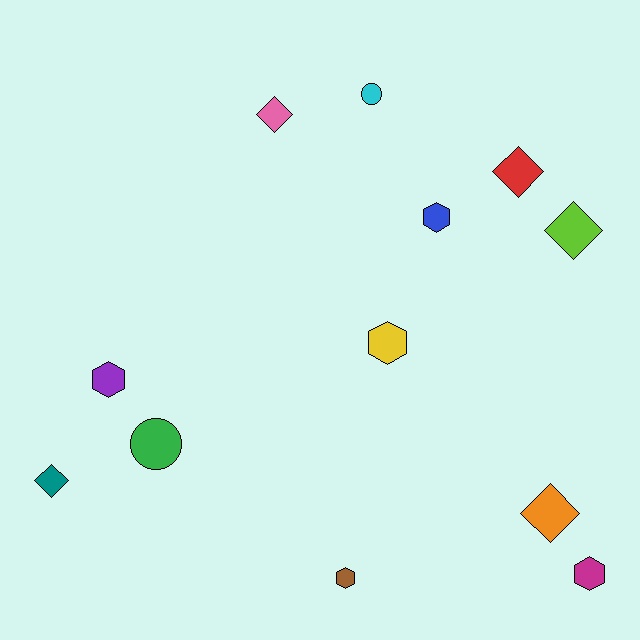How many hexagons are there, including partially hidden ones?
There are 5 hexagons.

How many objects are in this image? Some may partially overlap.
There are 12 objects.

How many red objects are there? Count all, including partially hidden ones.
There is 1 red object.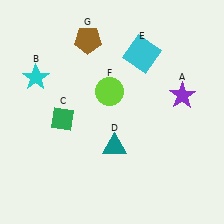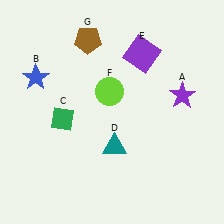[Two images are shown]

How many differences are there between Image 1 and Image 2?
There are 2 differences between the two images.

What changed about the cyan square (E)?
In Image 1, E is cyan. In Image 2, it changed to purple.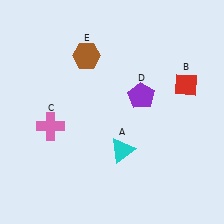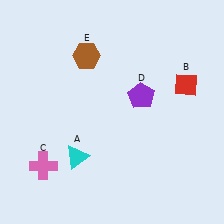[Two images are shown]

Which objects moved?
The objects that moved are: the cyan triangle (A), the pink cross (C).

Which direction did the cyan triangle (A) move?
The cyan triangle (A) moved left.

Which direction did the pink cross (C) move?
The pink cross (C) moved down.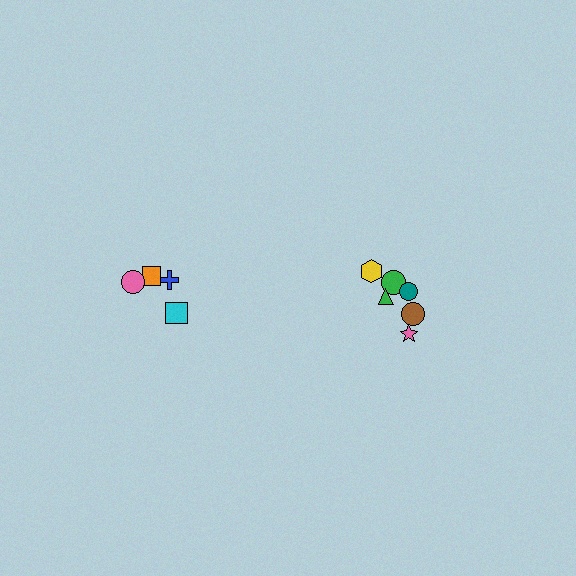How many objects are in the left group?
There are 4 objects.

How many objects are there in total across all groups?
There are 10 objects.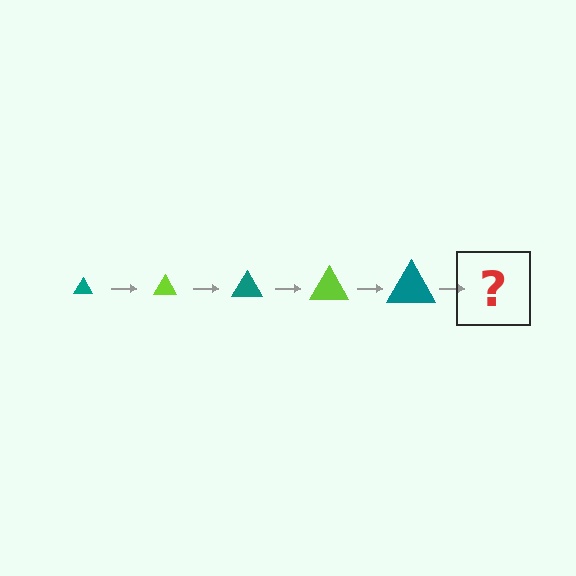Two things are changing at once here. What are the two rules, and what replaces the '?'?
The two rules are that the triangle grows larger each step and the color cycles through teal and lime. The '?' should be a lime triangle, larger than the previous one.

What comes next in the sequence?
The next element should be a lime triangle, larger than the previous one.